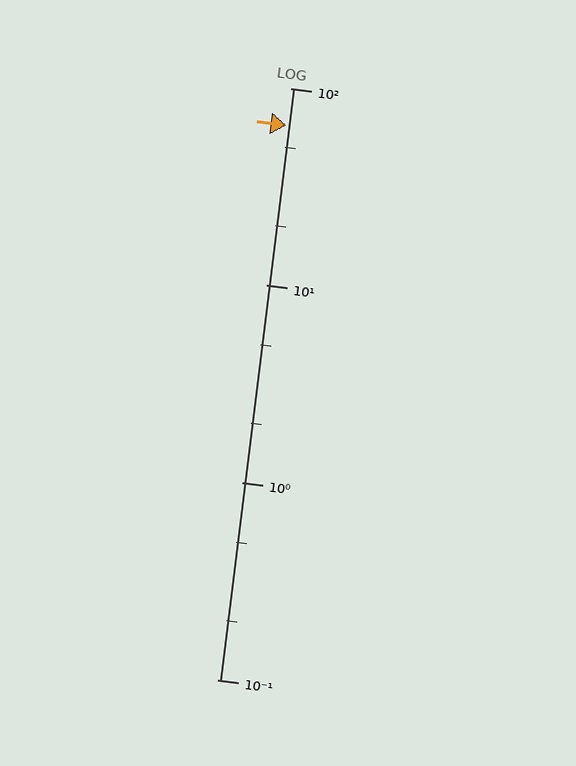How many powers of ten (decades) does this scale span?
The scale spans 3 decades, from 0.1 to 100.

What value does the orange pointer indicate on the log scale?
The pointer indicates approximately 65.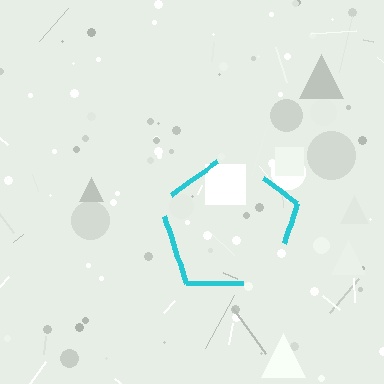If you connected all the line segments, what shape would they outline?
They would outline a pentagon.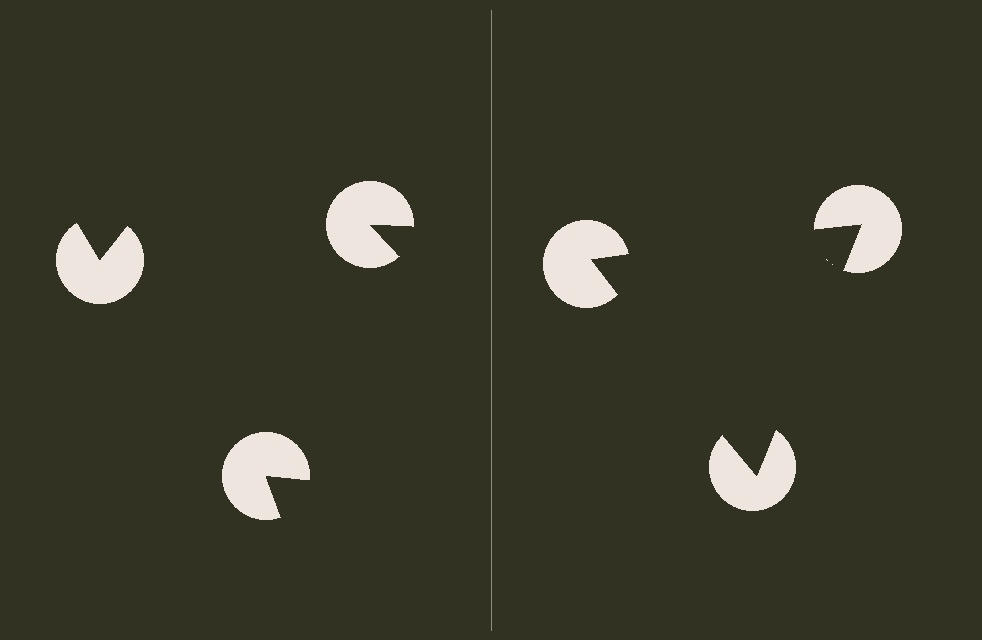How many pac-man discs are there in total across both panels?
6 — 3 on each side.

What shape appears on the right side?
An illusory triangle.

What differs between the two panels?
The pac-man discs are positioned identically on both sides; only the wedge orientations differ. On the right they align to a triangle; on the left they are misaligned.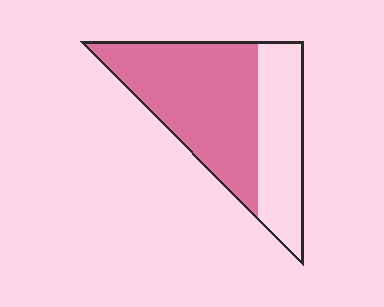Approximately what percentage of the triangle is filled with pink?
Approximately 65%.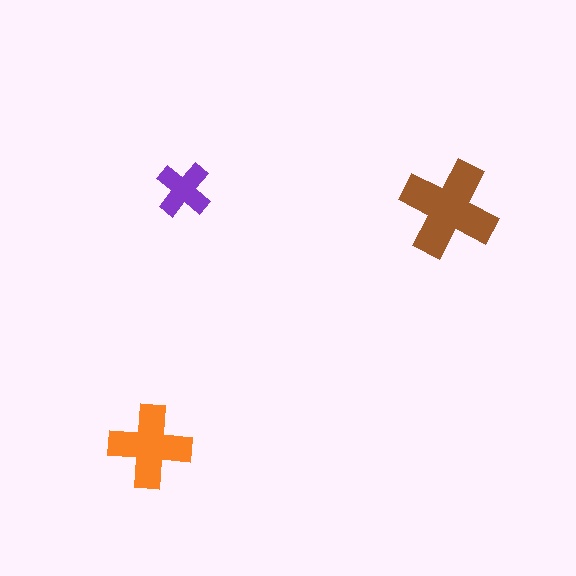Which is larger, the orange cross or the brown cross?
The brown one.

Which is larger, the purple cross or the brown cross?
The brown one.